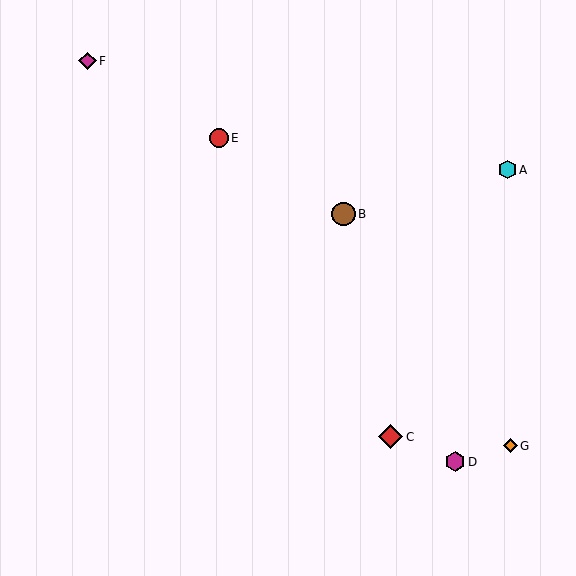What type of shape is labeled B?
Shape B is a brown circle.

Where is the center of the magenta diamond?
The center of the magenta diamond is at (88, 61).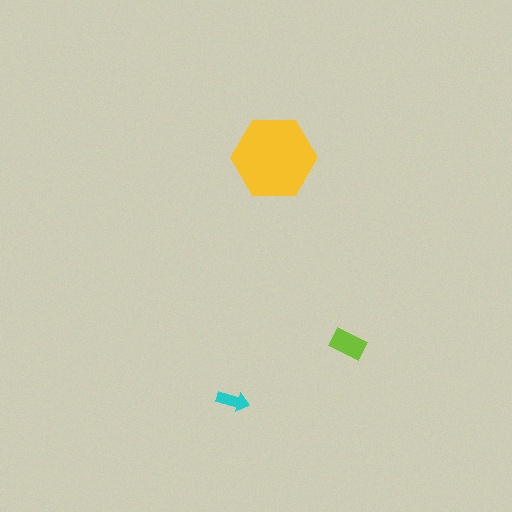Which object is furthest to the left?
The cyan arrow is leftmost.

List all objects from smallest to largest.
The cyan arrow, the lime rectangle, the yellow hexagon.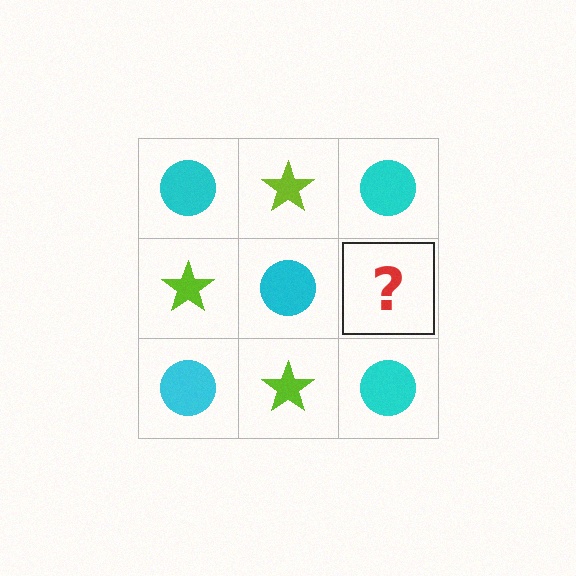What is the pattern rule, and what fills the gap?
The rule is that it alternates cyan circle and lime star in a checkerboard pattern. The gap should be filled with a lime star.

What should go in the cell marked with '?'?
The missing cell should contain a lime star.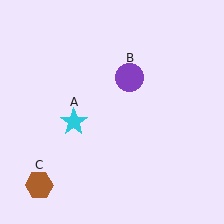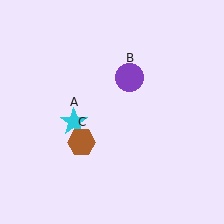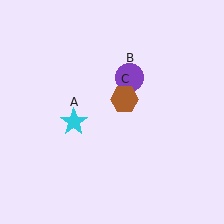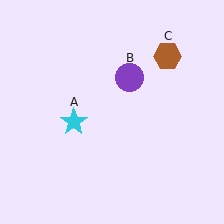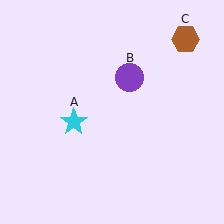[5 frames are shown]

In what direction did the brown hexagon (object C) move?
The brown hexagon (object C) moved up and to the right.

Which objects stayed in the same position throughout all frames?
Cyan star (object A) and purple circle (object B) remained stationary.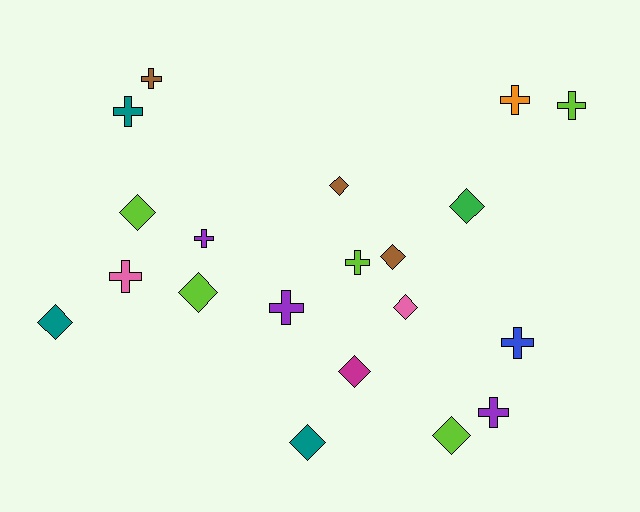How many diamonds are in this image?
There are 10 diamonds.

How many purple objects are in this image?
There are 3 purple objects.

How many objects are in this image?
There are 20 objects.